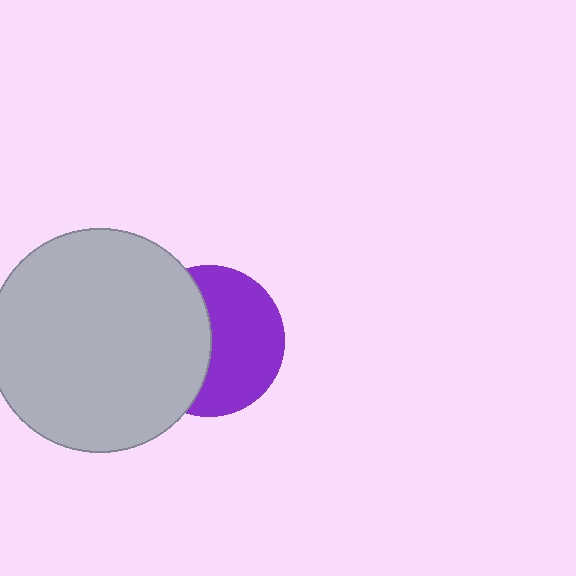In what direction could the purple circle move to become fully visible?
The purple circle could move right. That would shift it out from behind the light gray circle entirely.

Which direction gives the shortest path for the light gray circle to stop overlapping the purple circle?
Moving left gives the shortest separation.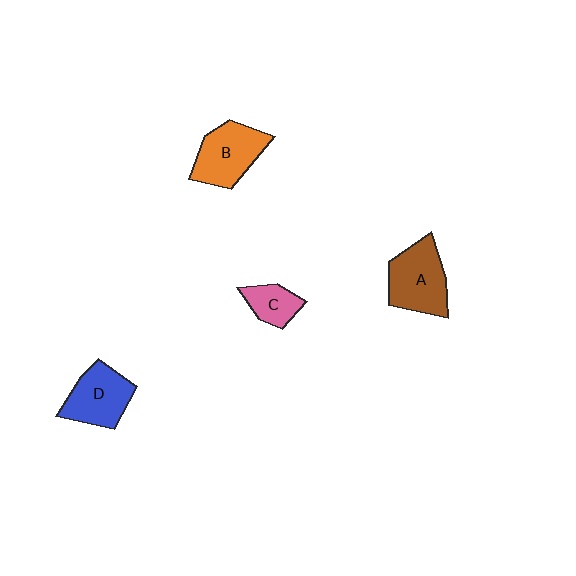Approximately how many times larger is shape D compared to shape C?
Approximately 1.7 times.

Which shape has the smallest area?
Shape C (pink).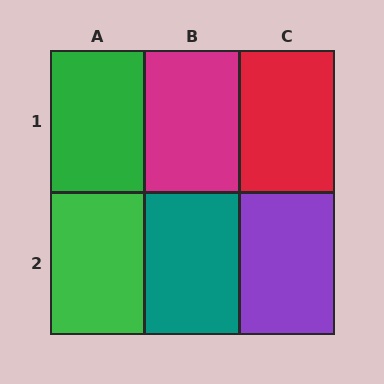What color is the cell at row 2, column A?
Green.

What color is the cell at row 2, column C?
Purple.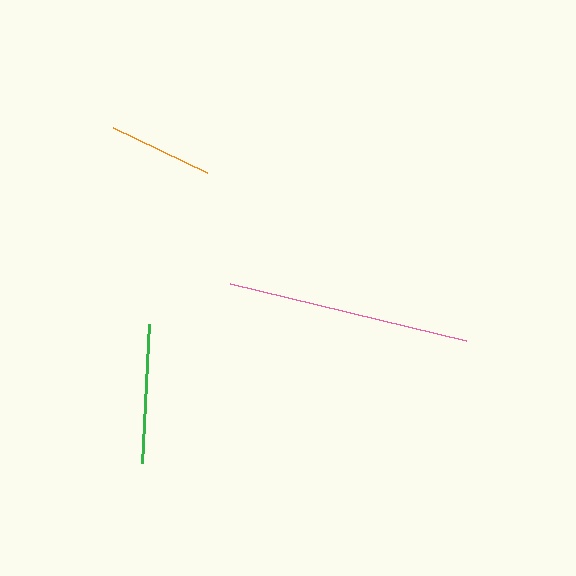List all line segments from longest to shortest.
From longest to shortest: pink, green, orange.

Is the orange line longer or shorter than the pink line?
The pink line is longer than the orange line.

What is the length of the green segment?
The green segment is approximately 139 pixels long.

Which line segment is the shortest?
The orange line is the shortest at approximately 103 pixels.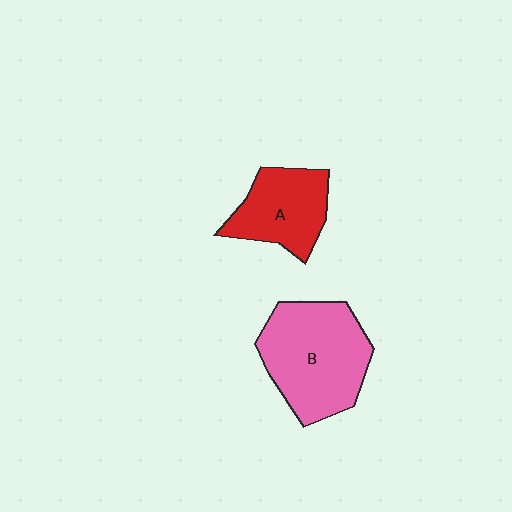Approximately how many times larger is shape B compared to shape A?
Approximately 1.5 times.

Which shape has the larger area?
Shape B (pink).